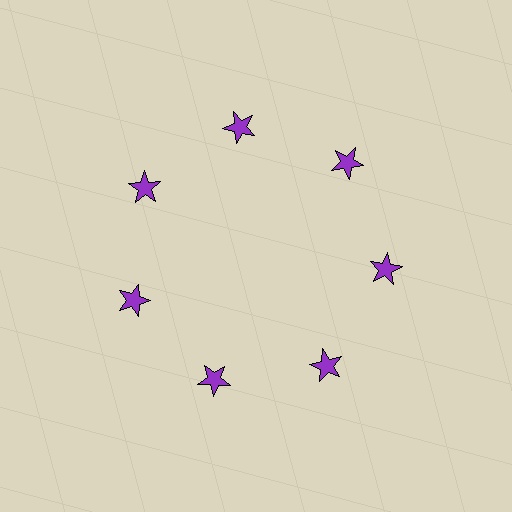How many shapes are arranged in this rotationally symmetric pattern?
There are 7 shapes, arranged in 7 groups of 1.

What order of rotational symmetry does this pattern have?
This pattern has 7-fold rotational symmetry.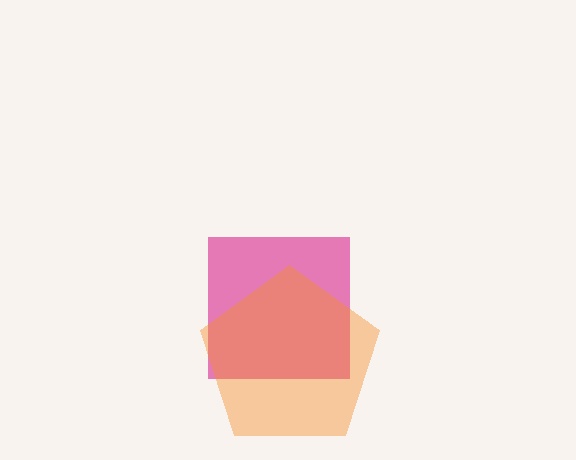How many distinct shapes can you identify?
There are 2 distinct shapes: a magenta square, an orange pentagon.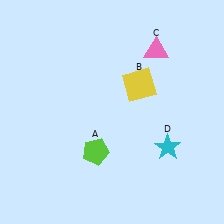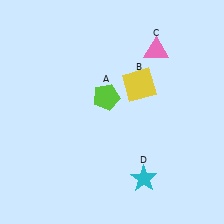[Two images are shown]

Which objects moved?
The objects that moved are: the lime pentagon (A), the cyan star (D).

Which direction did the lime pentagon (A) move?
The lime pentagon (A) moved up.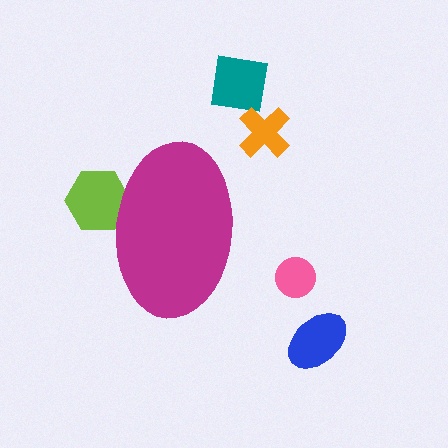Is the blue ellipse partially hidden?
No, the blue ellipse is fully visible.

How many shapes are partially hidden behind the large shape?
1 shape is partially hidden.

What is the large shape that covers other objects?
A magenta ellipse.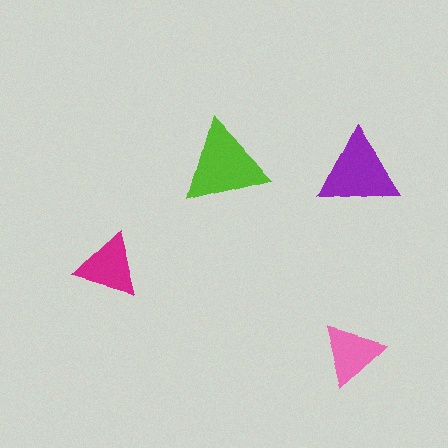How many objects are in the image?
There are 4 objects in the image.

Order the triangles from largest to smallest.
the lime one, the purple one, the magenta one, the pink one.